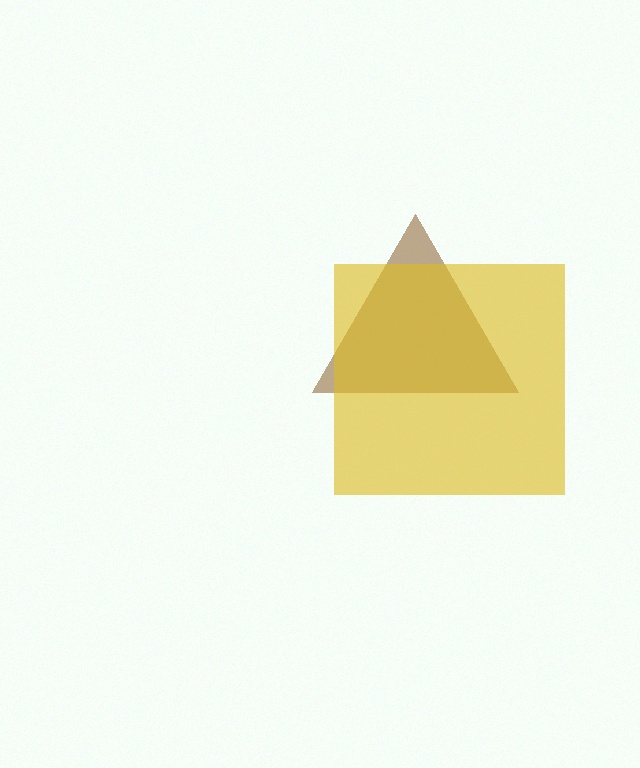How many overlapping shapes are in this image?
There are 2 overlapping shapes in the image.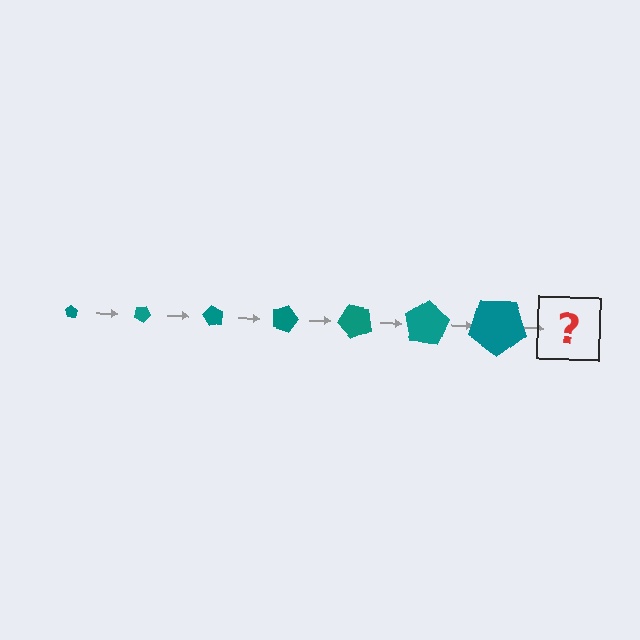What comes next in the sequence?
The next element should be a pentagon, larger than the previous one and rotated 210 degrees from the start.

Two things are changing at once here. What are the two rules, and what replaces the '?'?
The two rules are that the pentagon grows larger each step and it rotates 30 degrees each step. The '?' should be a pentagon, larger than the previous one and rotated 210 degrees from the start.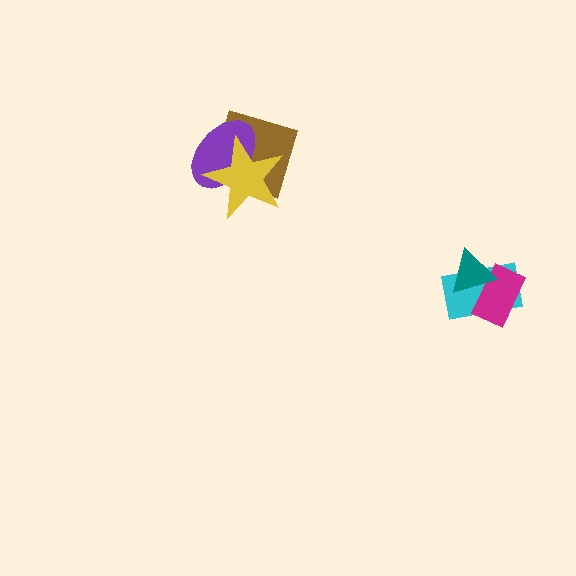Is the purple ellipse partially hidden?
Yes, it is partially covered by another shape.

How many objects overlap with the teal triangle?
2 objects overlap with the teal triangle.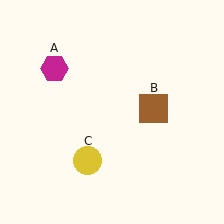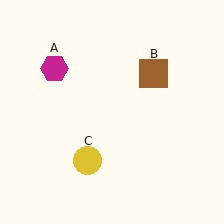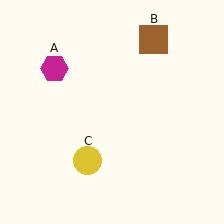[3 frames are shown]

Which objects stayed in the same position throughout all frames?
Magenta hexagon (object A) and yellow circle (object C) remained stationary.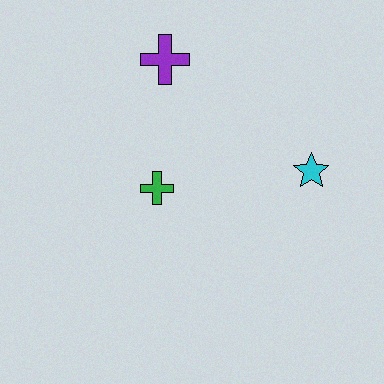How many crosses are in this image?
There are 2 crosses.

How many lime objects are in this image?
There are no lime objects.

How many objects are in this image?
There are 3 objects.